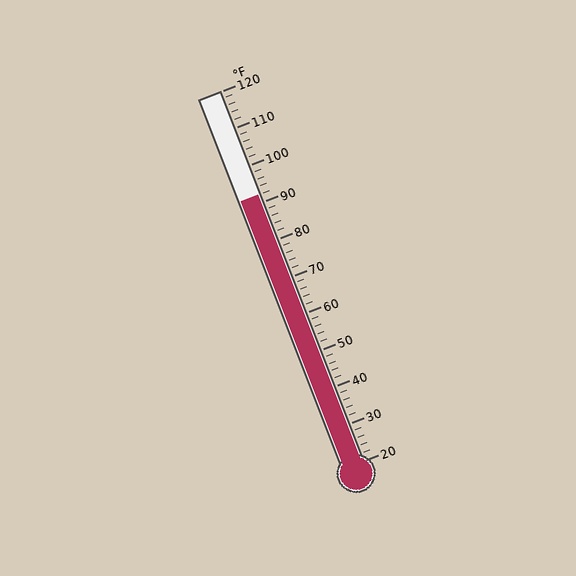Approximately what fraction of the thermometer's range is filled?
The thermometer is filled to approximately 70% of its range.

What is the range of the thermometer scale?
The thermometer scale ranges from 20°F to 120°F.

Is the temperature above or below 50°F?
The temperature is above 50°F.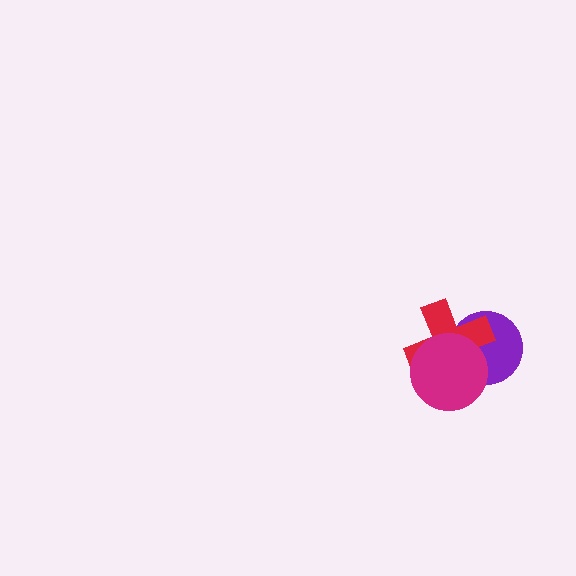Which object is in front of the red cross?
The magenta circle is in front of the red cross.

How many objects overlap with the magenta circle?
2 objects overlap with the magenta circle.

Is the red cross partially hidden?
Yes, it is partially covered by another shape.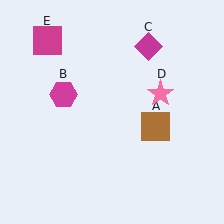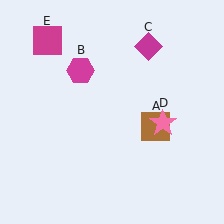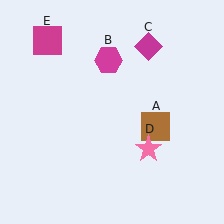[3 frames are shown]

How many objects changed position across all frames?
2 objects changed position: magenta hexagon (object B), pink star (object D).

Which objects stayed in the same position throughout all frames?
Brown square (object A) and magenta diamond (object C) and magenta square (object E) remained stationary.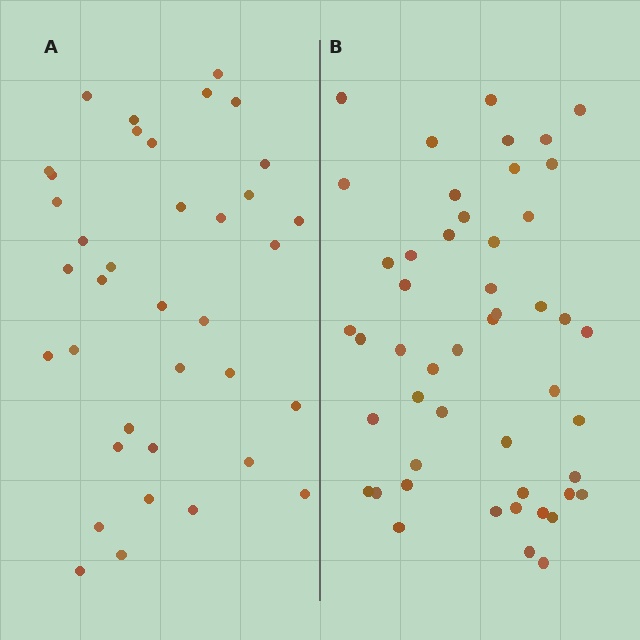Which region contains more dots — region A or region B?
Region B (the right region) has more dots.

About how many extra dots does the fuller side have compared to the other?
Region B has roughly 12 or so more dots than region A.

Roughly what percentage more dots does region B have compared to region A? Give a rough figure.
About 30% more.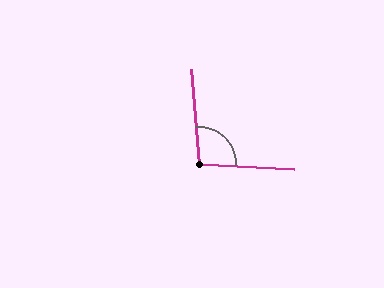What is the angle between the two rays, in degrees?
Approximately 98 degrees.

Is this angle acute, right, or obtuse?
It is obtuse.